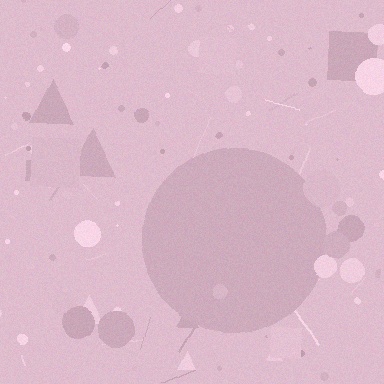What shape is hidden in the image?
A circle is hidden in the image.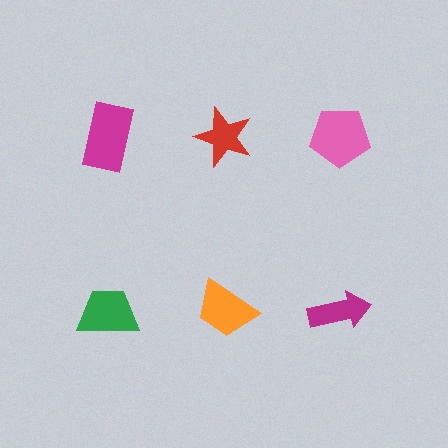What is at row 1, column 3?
A pink pentagon.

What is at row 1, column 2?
A red star.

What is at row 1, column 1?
A magenta rectangle.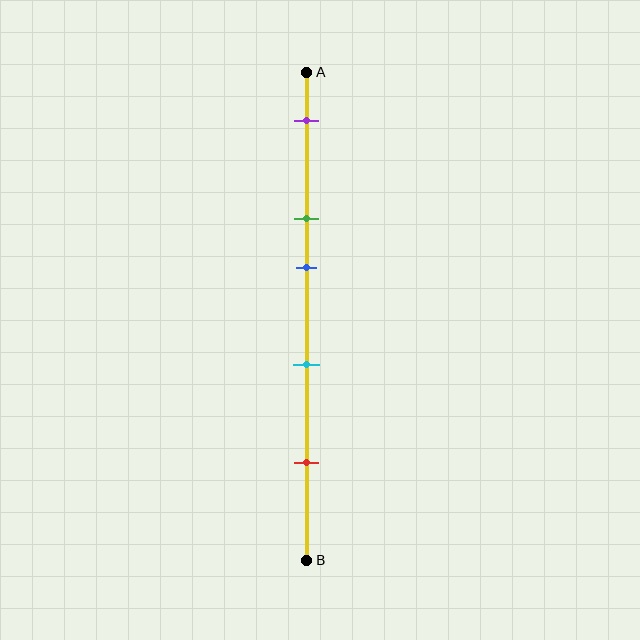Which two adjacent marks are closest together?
The green and blue marks are the closest adjacent pair.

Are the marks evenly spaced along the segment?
No, the marks are not evenly spaced.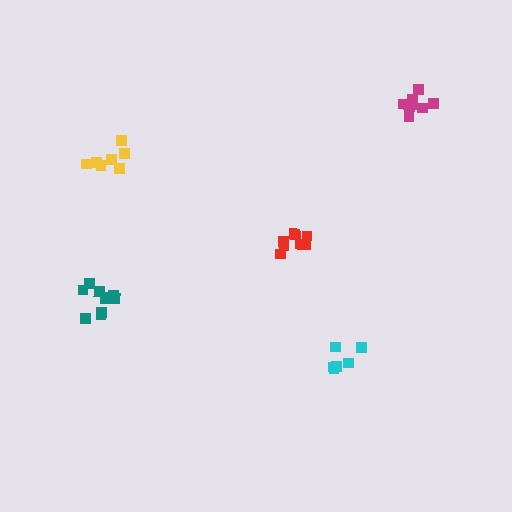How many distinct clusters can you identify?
There are 5 distinct clusters.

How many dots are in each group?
Group 1: 9 dots, Group 2: 6 dots, Group 3: 8 dots, Group 4: 7 dots, Group 5: 10 dots (40 total).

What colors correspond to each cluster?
The clusters are colored: magenta, cyan, red, yellow, teal.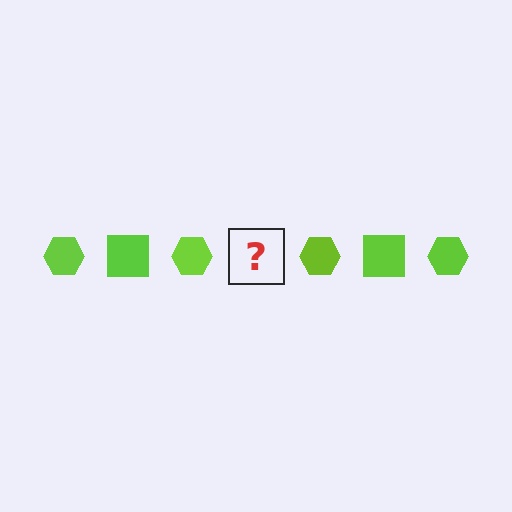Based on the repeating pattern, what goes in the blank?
The blank should be a lime square.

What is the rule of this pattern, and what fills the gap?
The rule is that the pattern cycles through hexagon, square shapes in lime. The gap should be filled with a lime square.